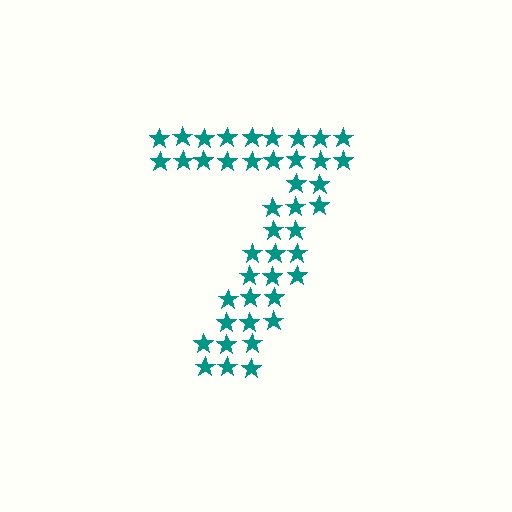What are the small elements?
The small elements are stars.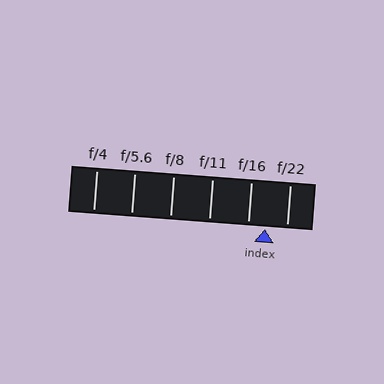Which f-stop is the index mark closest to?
The index mark is closest to f/16.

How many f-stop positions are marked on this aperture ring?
There are 6 f-stop positions marked.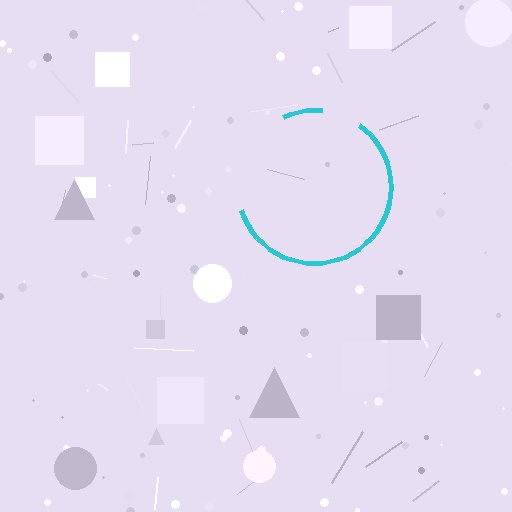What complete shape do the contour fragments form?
The contour fragments form a circle.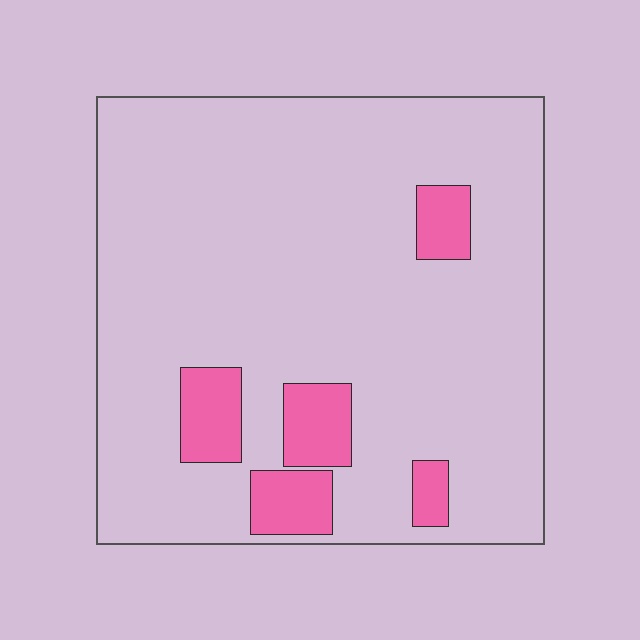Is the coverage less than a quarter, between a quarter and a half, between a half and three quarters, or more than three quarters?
Less than a quarter.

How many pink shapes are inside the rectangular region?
5.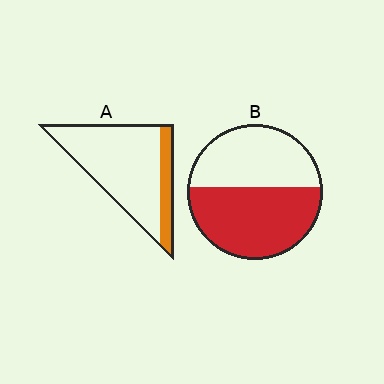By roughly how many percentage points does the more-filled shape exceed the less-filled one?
By roughly 35 percentage points (B over A).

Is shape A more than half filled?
No.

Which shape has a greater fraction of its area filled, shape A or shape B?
Shape B.